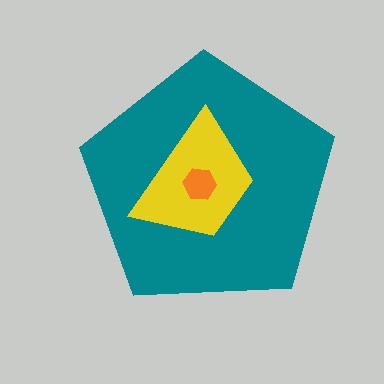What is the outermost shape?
The teal pentagon.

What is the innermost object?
The orange hexagon.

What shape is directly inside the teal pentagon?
The yellow trapezoid.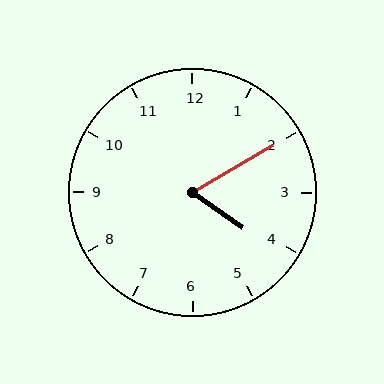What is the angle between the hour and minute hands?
Approximately 65 degrees.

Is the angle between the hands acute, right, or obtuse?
It is acute.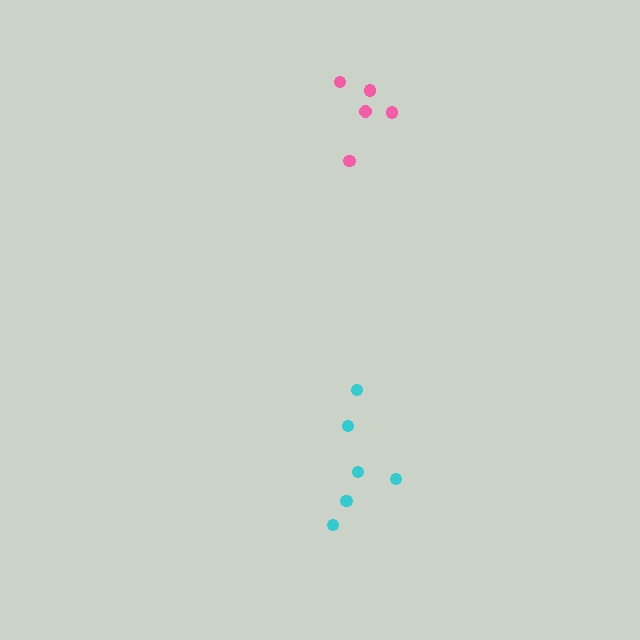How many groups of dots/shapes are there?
There are 2 groups.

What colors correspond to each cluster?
The clusters are colored: cyan, pink.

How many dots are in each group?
Group 1: 6 dots, Group 2: 5 dots (11 total).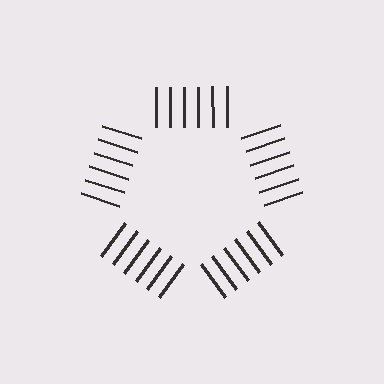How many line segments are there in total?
30 — 6 along each of the 5 edges.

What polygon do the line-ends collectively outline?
An illusory pentagon — the line segments terminate on its edges but no continuous stroke is drawn.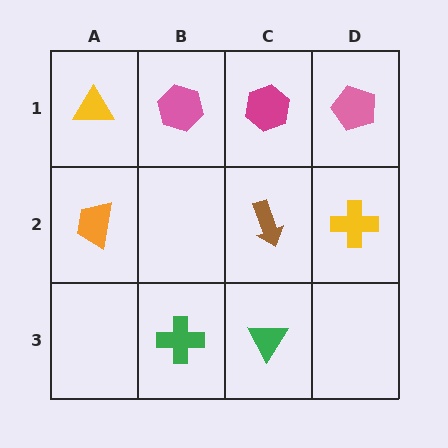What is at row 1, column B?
A pink hexagon.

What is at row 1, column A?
A yellow triangle.